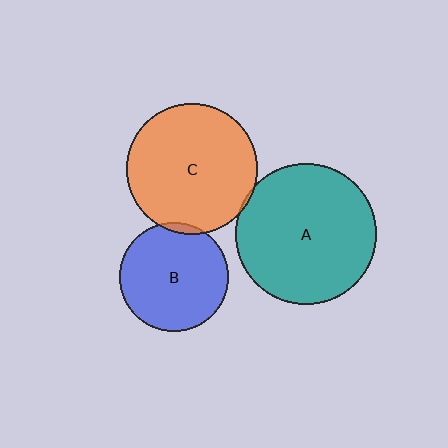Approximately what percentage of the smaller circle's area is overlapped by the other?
Approximately 5%.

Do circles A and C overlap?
Yes.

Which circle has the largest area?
Circle A (teal).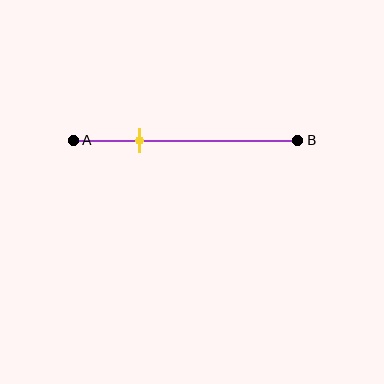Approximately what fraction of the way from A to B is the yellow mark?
The yellow mark is approximately 30% of the way from A to B.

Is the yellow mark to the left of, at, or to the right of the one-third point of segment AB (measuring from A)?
The yellow mark is to the left of the one-third point of segment AB.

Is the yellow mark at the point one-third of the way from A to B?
No, the mark is at about 30% from A, not at the 33% one-third point.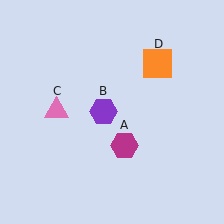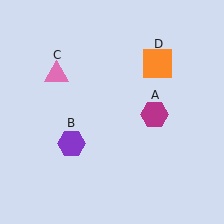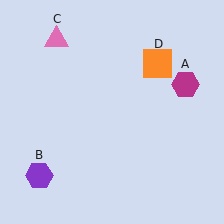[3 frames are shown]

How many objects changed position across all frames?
3 objects changed position: magenta hexagon (object A), purple hexagon (object B), pink triangle (object C).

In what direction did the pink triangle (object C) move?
The pink triangle (object C) moved up.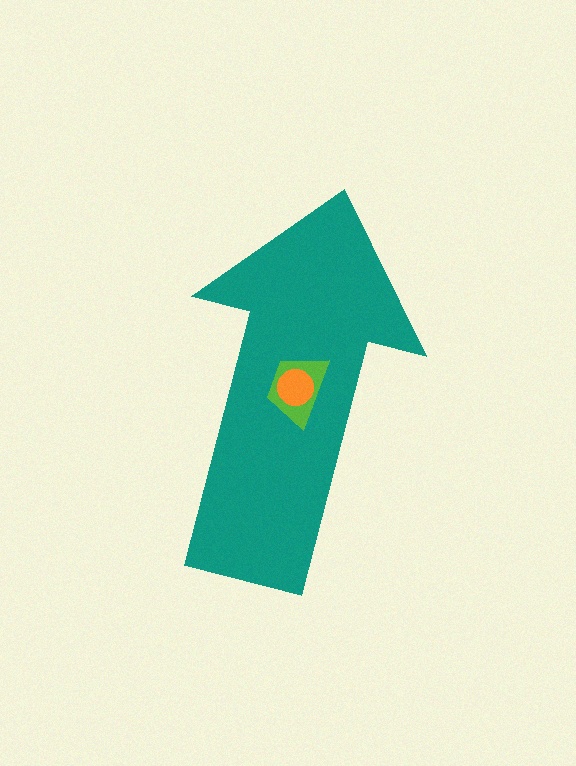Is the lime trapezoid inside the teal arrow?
Yes.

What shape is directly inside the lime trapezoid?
The orange circle.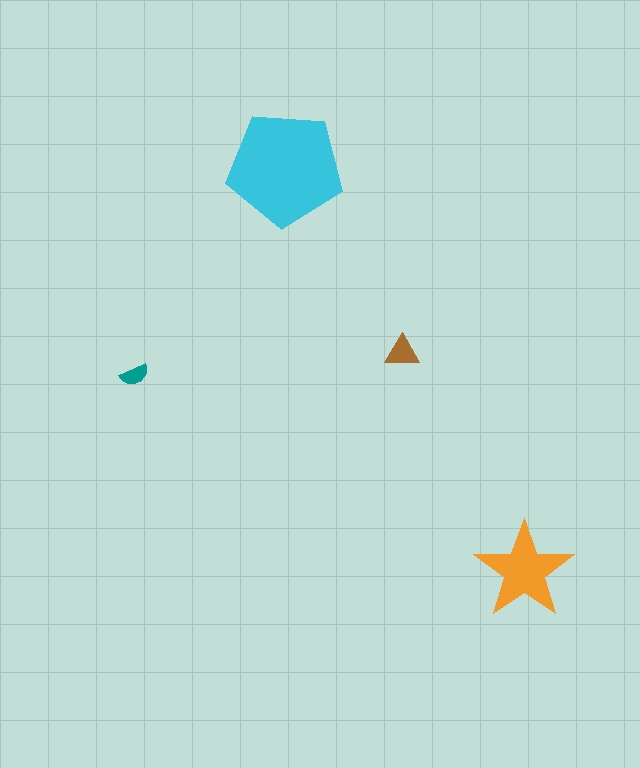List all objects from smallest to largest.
The teal semicircle, the brown triangle, the orange star, the cyan pentagon.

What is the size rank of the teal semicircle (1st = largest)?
4th.